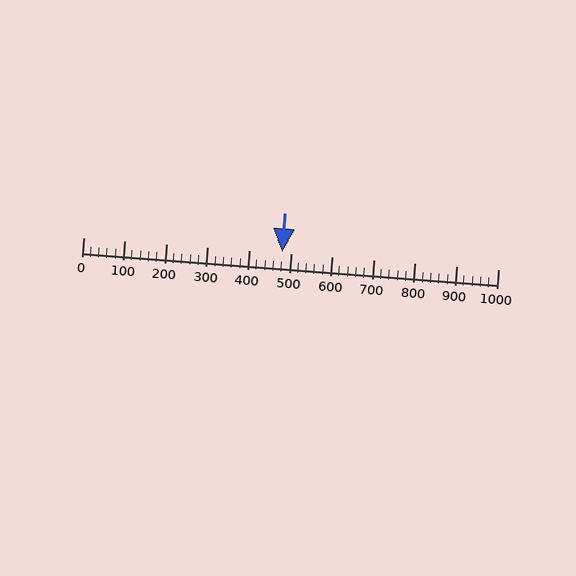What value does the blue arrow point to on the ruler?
The blue arrow points to approximately 480.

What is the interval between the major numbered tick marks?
The major tick marks are spaced 100 units apart.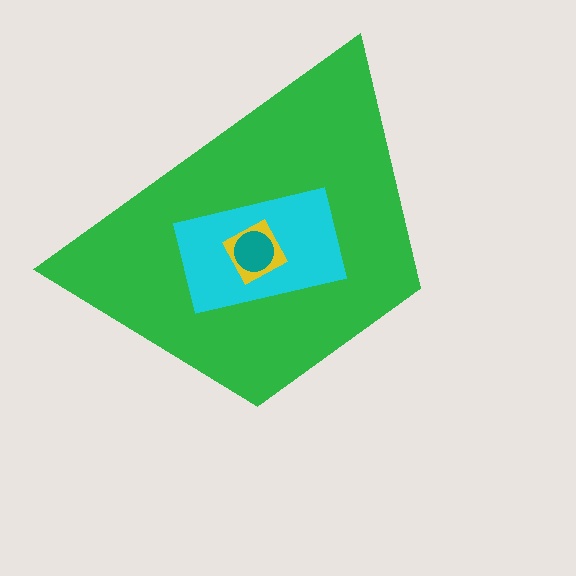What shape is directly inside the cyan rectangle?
The yellow square.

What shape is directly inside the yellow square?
The teal circle.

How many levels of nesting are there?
4.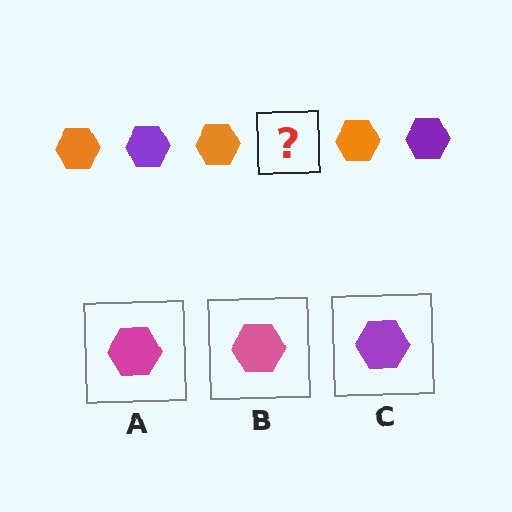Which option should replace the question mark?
Option C.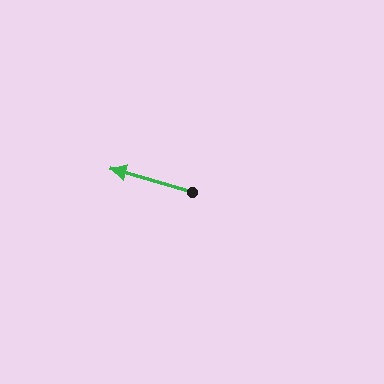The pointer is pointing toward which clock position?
Roughly 10 o'clock.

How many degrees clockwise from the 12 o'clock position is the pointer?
Approximately 286 degrees.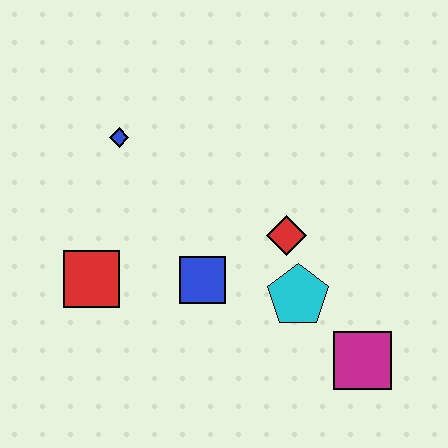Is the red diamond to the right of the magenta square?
No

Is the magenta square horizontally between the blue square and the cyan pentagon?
No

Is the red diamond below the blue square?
No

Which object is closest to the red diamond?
The cyan pentagon is closest to the red diamond.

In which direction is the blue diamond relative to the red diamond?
The blue diamond is to the left of the red diamond.